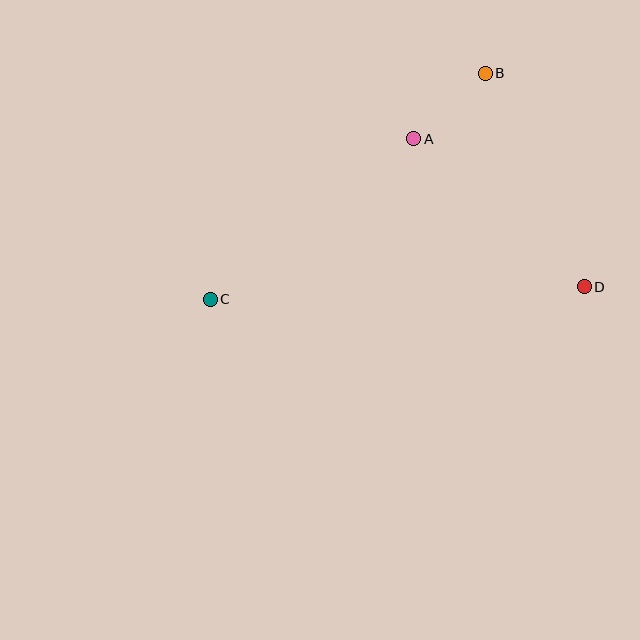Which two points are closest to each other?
Points A and B are closest to each other.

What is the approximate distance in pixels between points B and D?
The distance between B and D is approximately 235 pixels.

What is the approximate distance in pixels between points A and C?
The distance between A and C is approximately 259 pixels.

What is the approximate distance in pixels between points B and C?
The distance between B and C is approximately 356 pixels.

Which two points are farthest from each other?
Points C and D are farthest from each other.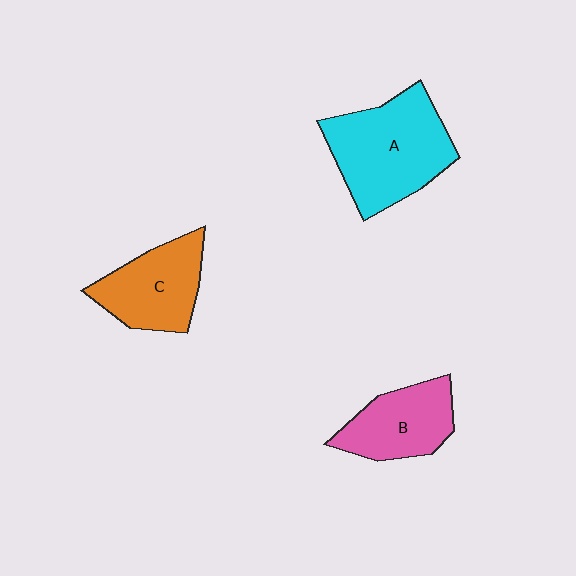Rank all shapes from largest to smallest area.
From largest to smallest: A (cyan), C (orange), B (pink).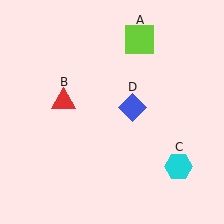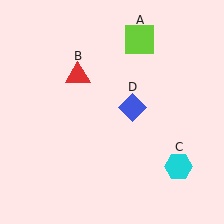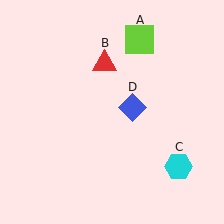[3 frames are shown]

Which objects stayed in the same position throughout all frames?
Lime square (object A) and cyan hexagon (object C) and blue diamond (object D) remained stationary.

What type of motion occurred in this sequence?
The red triangle (object B) rotated clockwise around the center of the scene.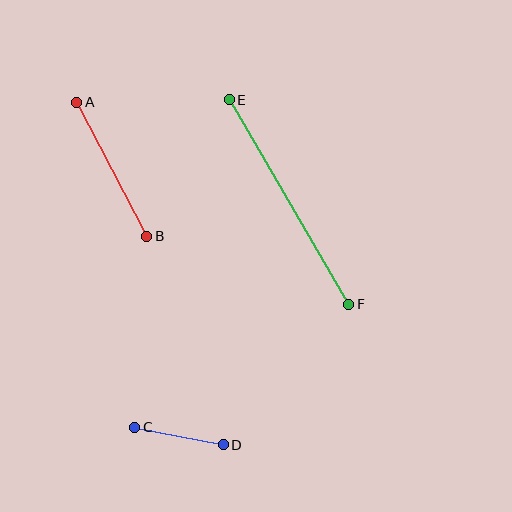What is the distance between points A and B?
The distance is approximately 151 pixels.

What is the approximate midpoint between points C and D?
The midpoint is at approximately (179, 436) pixels.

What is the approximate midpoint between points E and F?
The midpoint is at approximately (289, 202) pixels.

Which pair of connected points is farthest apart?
Points E and F are farthest apart.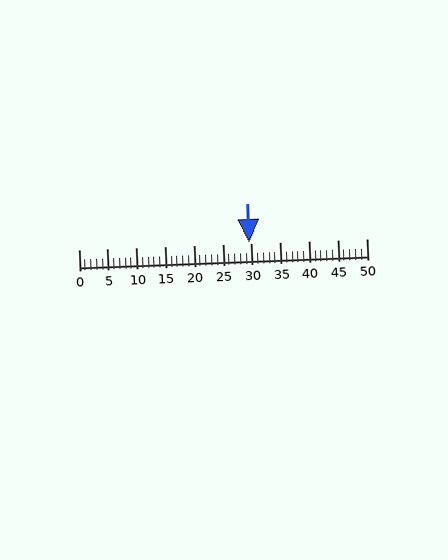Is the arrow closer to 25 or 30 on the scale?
The arrow is closer to 30.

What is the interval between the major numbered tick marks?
The major tick marks are spaced 5 units apart.